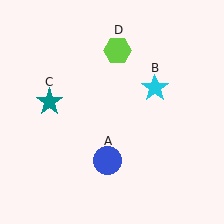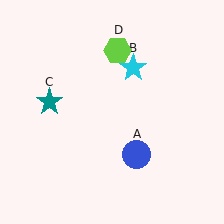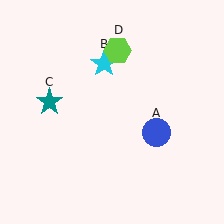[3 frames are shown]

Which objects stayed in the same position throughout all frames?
Teal star (object C) and lime hexagon (object D) remained stationary.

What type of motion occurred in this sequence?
The blue circle (object A), cyan star (object B) rotated counterclockwise around the center of the scene.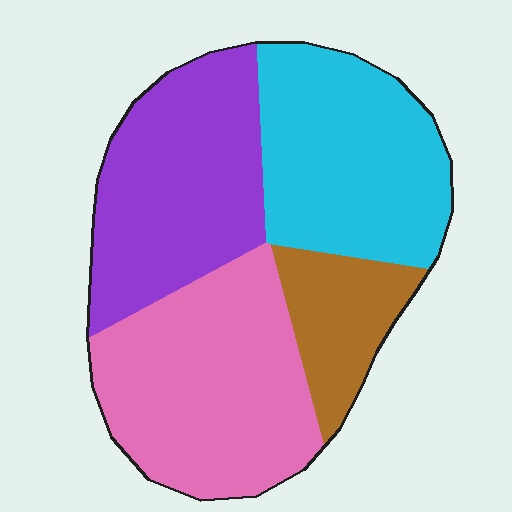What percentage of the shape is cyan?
Cyan covers roughly 30% of the shape.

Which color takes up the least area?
Brown, at roughly 10%.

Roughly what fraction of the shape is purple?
Purple covers around 30% of the shape.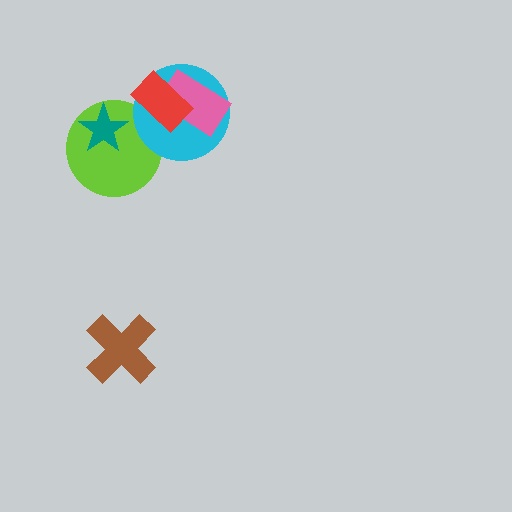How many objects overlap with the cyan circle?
3 objects overlap with the cyan circle.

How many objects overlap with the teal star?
1 object overlaps with the teal star.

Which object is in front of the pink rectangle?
The red rectangle is in front of the pink rectangle.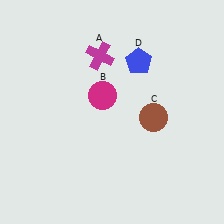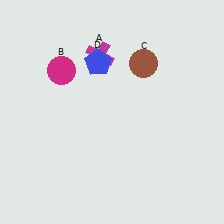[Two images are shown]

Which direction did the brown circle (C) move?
The brown circle (C) moved up.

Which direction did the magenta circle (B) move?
The magenta circle (B) moved left.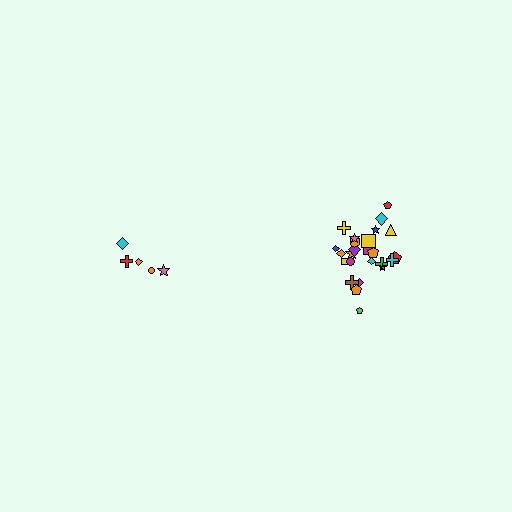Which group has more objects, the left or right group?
The right group.